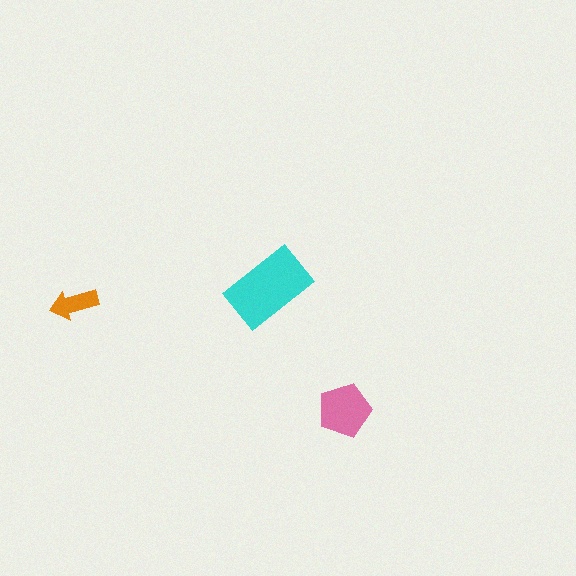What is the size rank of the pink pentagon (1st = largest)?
2nd.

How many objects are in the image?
There are 3 objects in the image.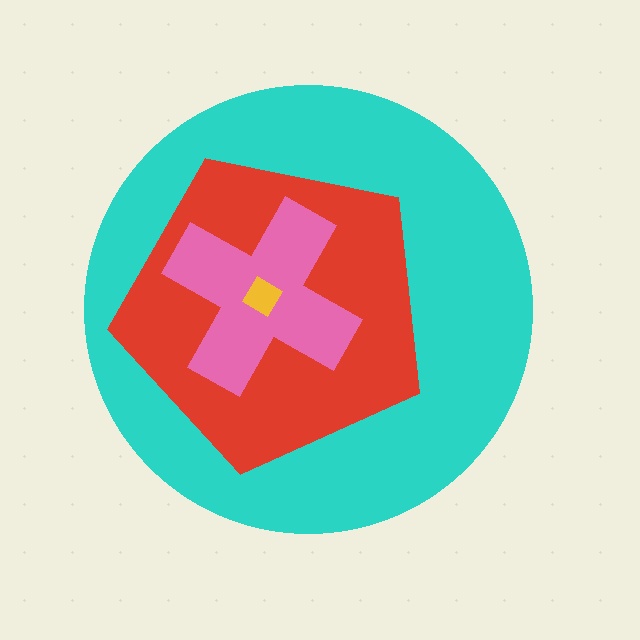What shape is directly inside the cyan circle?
The red pentagon.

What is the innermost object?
The yellow diamond.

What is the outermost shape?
The cyan circle.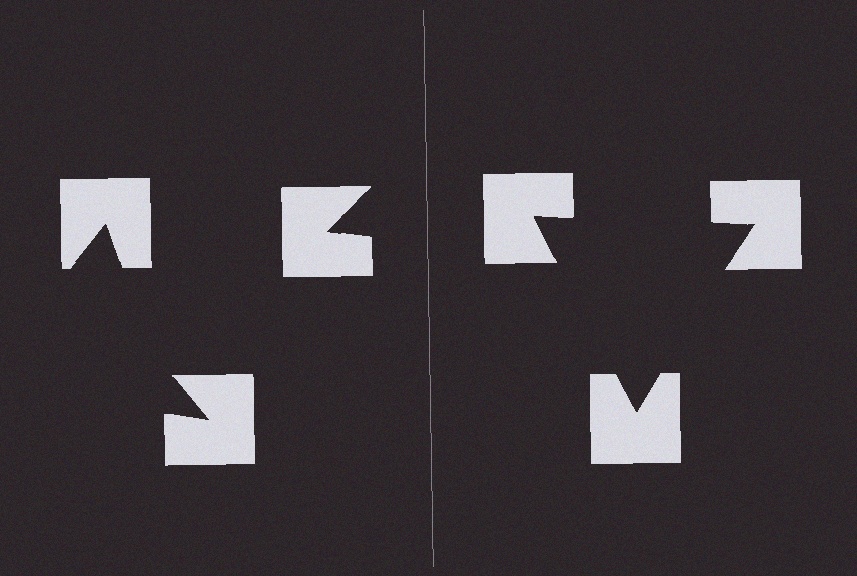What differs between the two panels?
The notched squares are positioned identically on both sides; only the wedge orientations differ. On the right they align to a triangle; on the left they are misaligned.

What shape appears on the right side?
An illusory triangle.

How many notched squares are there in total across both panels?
6 — 3 on each side.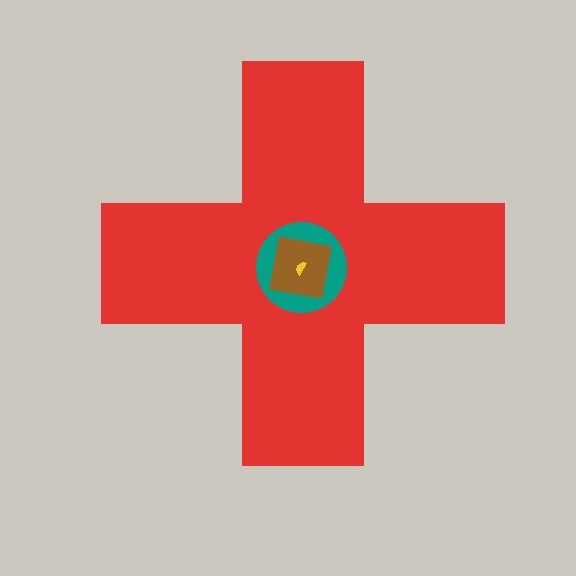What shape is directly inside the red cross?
The teal circle.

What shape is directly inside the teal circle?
The brown square.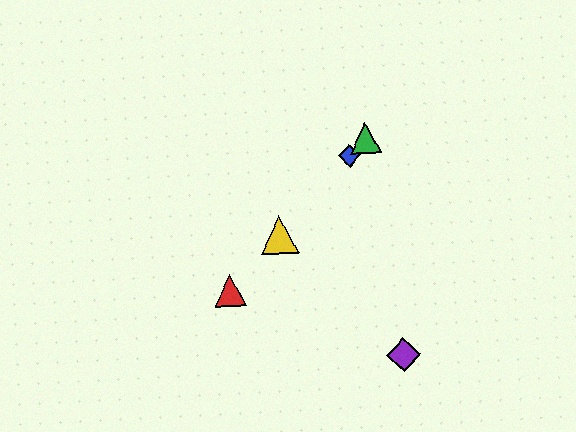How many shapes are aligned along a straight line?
4 shapes (the red triangle, the blue diamond, the green triangle, the yellow triangle) are aligned along a straight line.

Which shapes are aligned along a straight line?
The red triangle, the blue diamond, the green triangle, the yellow triangle are aligned along a straight line.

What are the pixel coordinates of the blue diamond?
The blue diamond is at (350, 156).